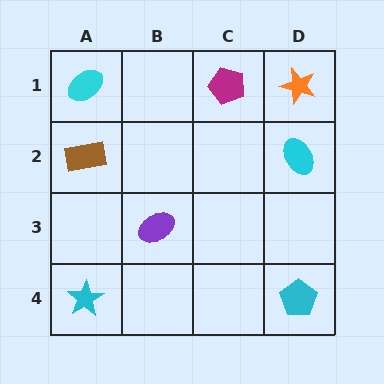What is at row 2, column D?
A cyan ellipse.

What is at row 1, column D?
An orange star.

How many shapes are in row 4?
2 shapes.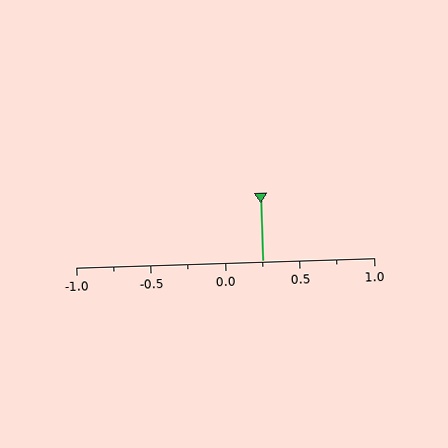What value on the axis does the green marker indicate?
The marker indicates approximately 0.25.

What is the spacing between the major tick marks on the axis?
The major ticks are spaced 0.5 apart.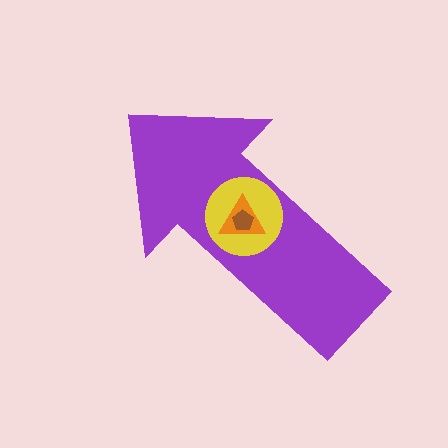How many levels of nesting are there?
4.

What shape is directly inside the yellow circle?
The orange triangle.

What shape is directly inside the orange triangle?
The brown pentagon.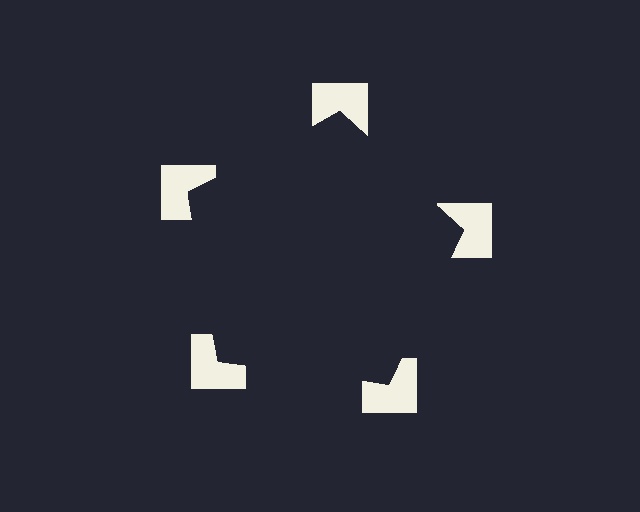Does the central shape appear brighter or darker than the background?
It typically appears slightly darker than the background, even though no actual brightness change is drawn.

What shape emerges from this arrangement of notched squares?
An illusory pentagon — its edges are inferred from the aligned wedge cuts in the notched squares, not physically drawn.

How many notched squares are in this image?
There are 5 — one at each vertex of the illusory pentagon.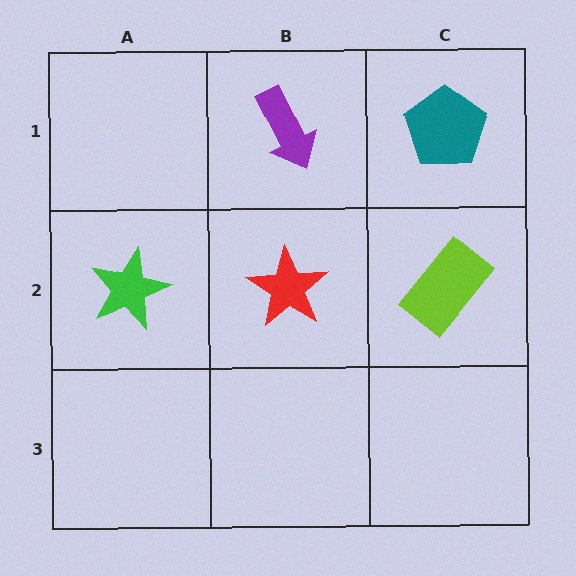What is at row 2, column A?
A green star.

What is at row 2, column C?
A lime rectangle.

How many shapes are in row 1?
2 shapes.